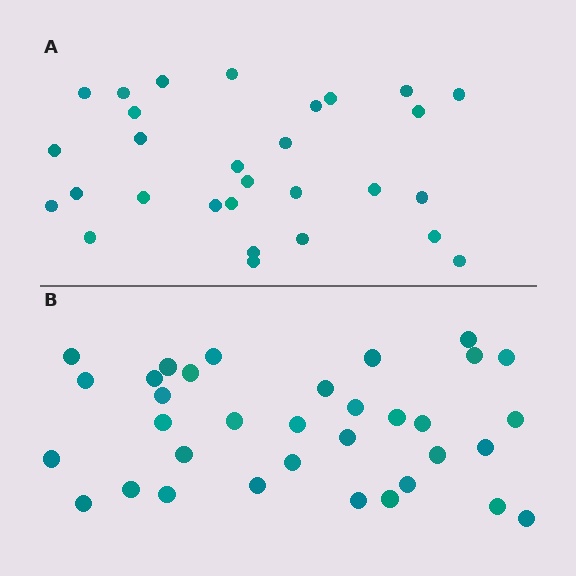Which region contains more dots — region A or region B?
Region B (the bottom region) has more dots.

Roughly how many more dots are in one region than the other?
Region B has about 5 more dots than region A.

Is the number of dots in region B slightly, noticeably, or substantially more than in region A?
Region B has only slightly more — the two regions are fairly close. The ratio is roughly 1.2 to 1.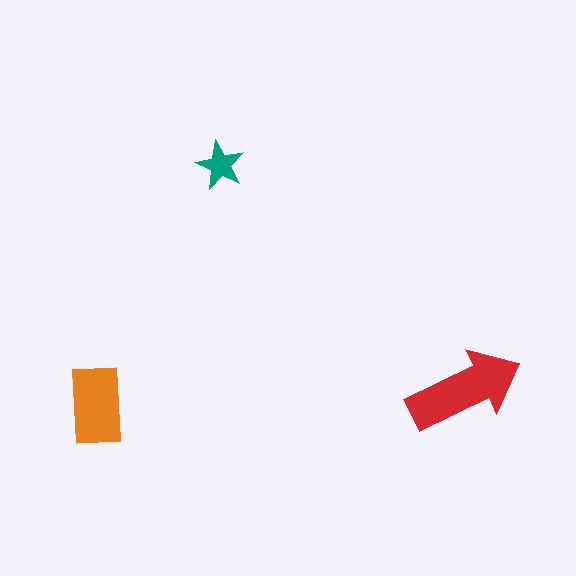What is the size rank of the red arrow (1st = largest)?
1st.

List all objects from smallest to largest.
The teal star, the orange rectangle, the red arrow.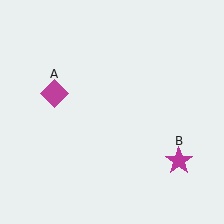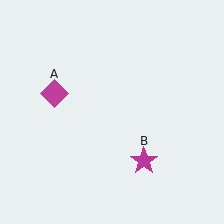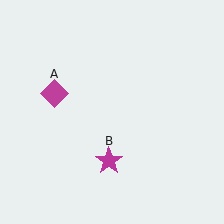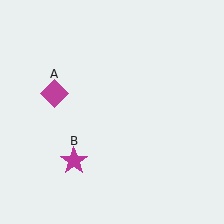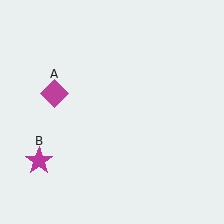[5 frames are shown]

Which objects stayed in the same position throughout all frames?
Magenta diamond (object A) remained stationary.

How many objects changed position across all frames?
1 object changed position: magenta star (object B).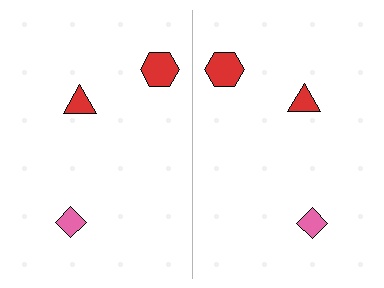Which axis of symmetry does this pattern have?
The pattern has a vertical axis of symmetry running through the center of the image.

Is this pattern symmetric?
Yes, this pattern has bilateral (reflection) symmetry.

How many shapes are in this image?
There are 6 shapes in this image.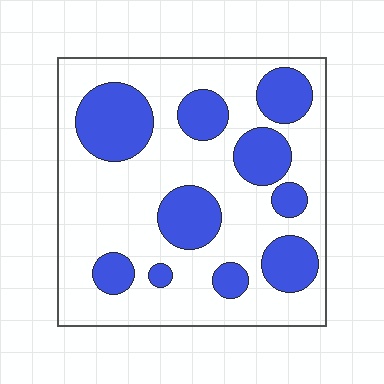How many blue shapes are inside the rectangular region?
10.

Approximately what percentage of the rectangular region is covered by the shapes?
Approximately 30%.